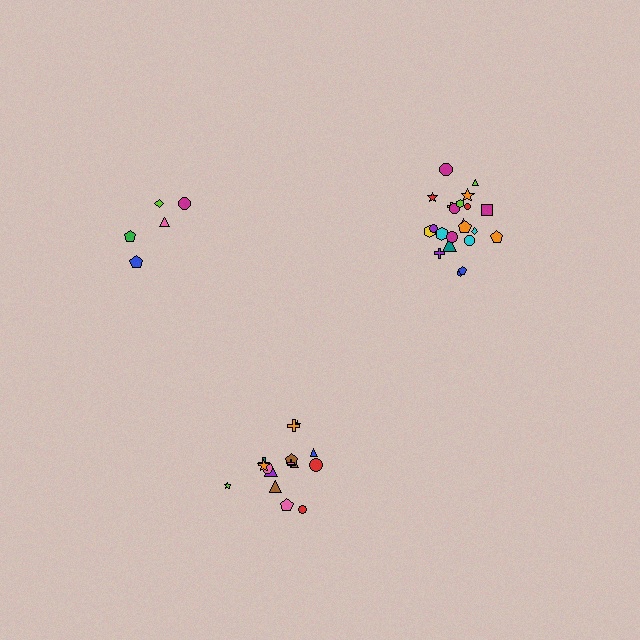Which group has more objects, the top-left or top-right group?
The top-right group.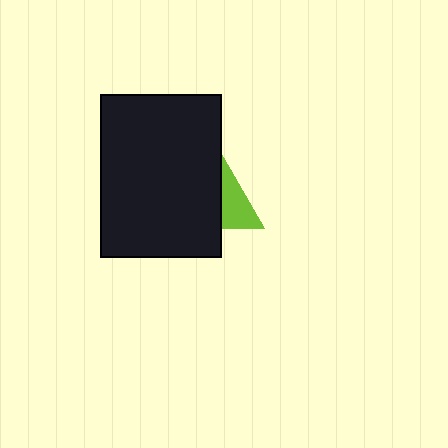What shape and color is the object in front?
The object in front is a black rectangle.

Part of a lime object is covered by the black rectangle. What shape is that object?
It is a triangle.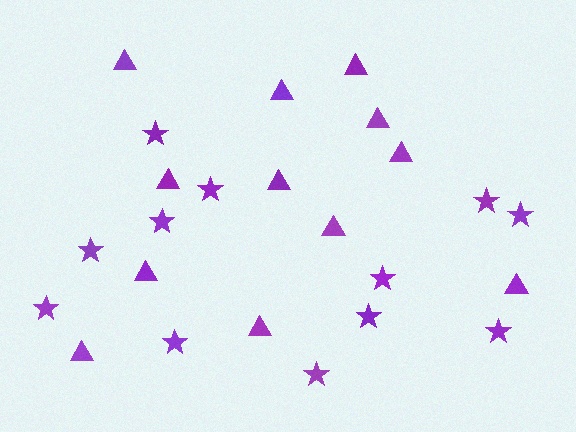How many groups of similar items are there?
There are 2 groups: one group of triangles (12) and one group of stars (12).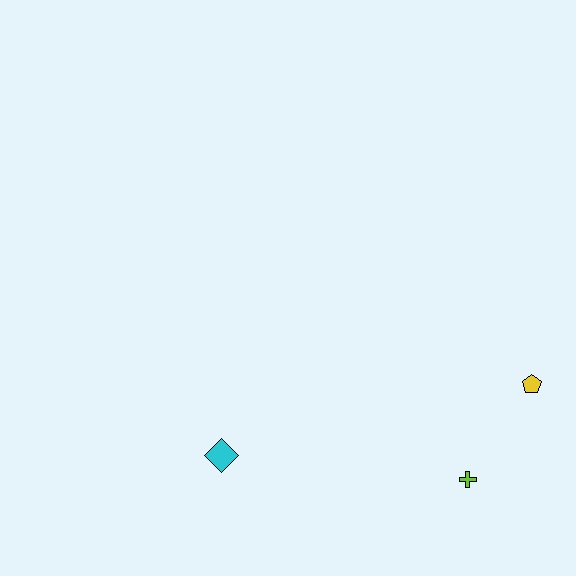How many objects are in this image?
There are 3 objects.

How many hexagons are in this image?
There are no hexagons.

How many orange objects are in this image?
There are no orange objects.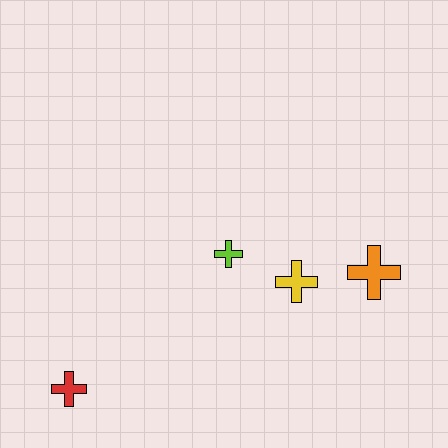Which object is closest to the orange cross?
The yellow cross is closest to the orange cross.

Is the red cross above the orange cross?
No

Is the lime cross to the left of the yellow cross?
Yes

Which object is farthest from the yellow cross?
The red cross is farthest from the yellow cross.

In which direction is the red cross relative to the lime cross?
The red cross is to the left of the lime cross.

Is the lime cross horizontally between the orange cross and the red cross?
Yes